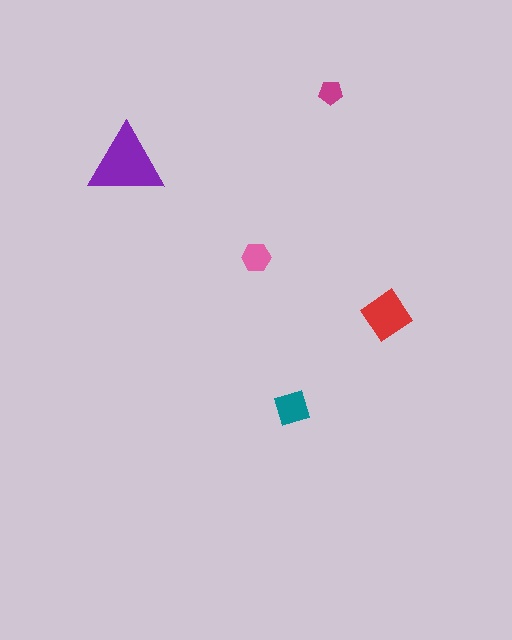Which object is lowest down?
The teal square is bottommost.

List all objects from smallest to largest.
The magenta pentagon, the pink hexagon, the teal square, the red diamond, the purple triangle.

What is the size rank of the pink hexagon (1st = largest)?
4th.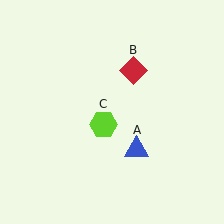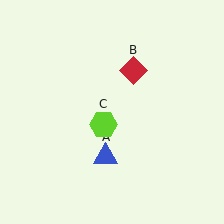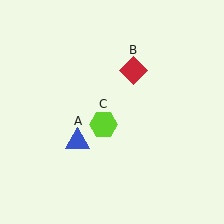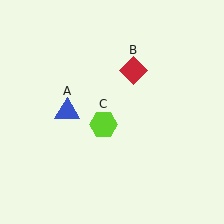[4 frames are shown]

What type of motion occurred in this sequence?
The blue triangle (object A) rotated clockwise around the center of the scene.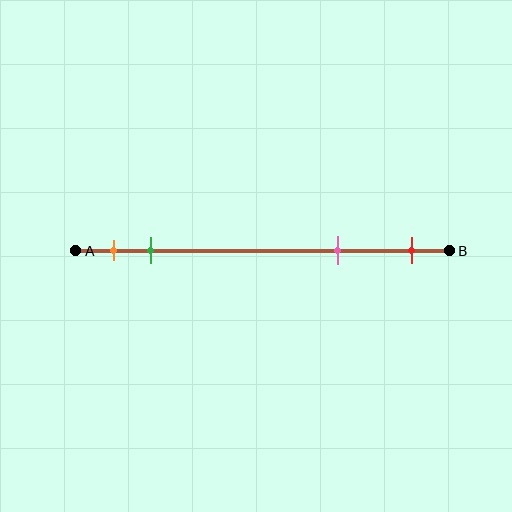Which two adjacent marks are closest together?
The orange and green marks are the closest adjacent pair.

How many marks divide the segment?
There are 4 marks dividing the segment.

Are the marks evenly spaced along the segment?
No, the marks are not evenly spaced.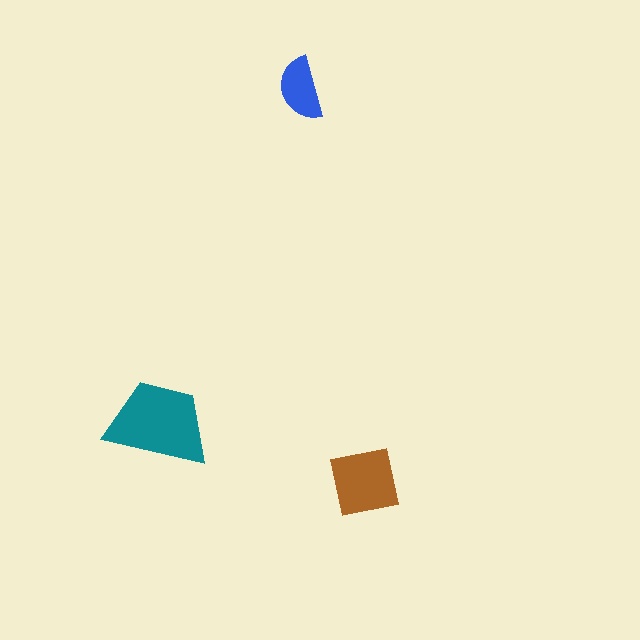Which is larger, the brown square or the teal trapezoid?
The teal trapezoid.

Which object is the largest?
The teal trapezoid.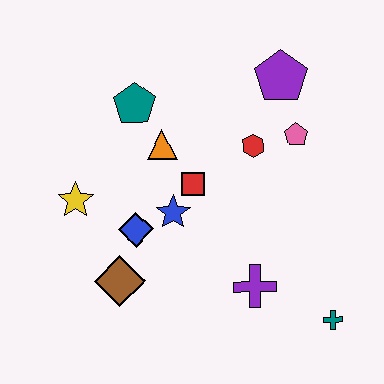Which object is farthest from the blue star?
The teal cross is farthest from the blue star.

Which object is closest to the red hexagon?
The pink pentagon is closest to the red hexagon.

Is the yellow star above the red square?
No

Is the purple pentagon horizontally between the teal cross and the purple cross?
Yes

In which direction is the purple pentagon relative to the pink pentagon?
The purple pentagon is above the pink pentagon.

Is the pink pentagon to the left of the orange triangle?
No